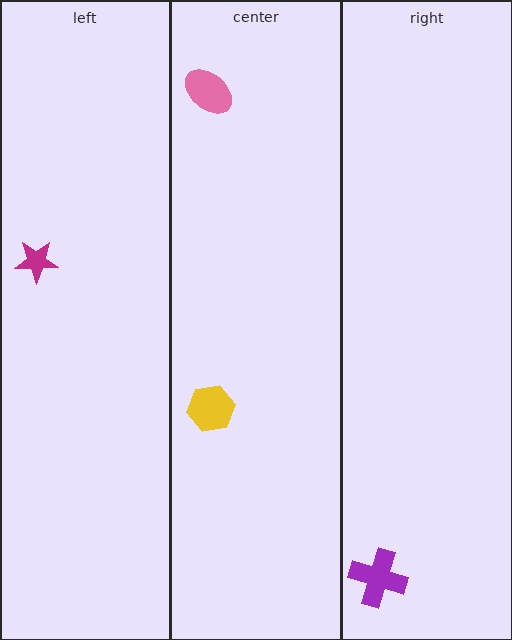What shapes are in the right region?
The purple cross.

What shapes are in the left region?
The magenta star.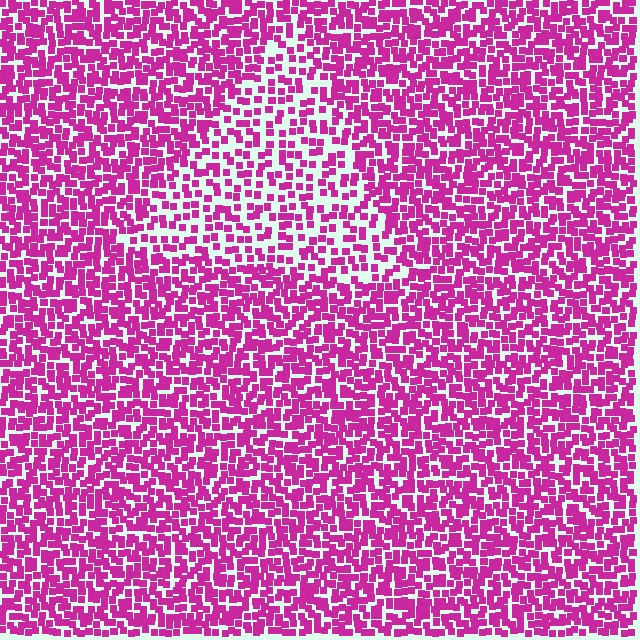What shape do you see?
I see a triangle.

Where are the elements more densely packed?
The elements are more densely packed outside the triangle boundary.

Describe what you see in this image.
The image contains small magenta elements arranged at two different densities. A triangle-shaped region is visible where the elements are less densely packed than the surrounding area.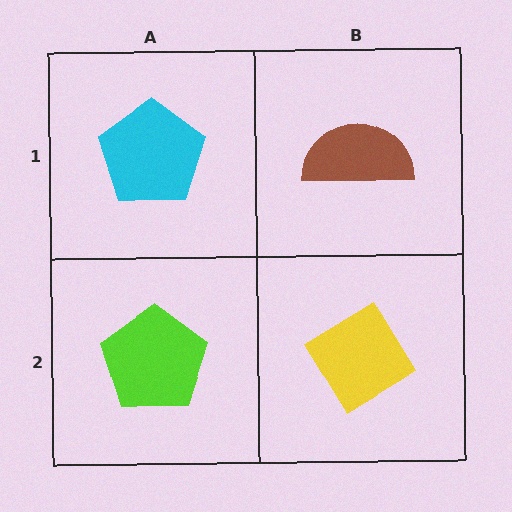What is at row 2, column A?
A lime pentagon.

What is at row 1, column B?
A brown semicircle.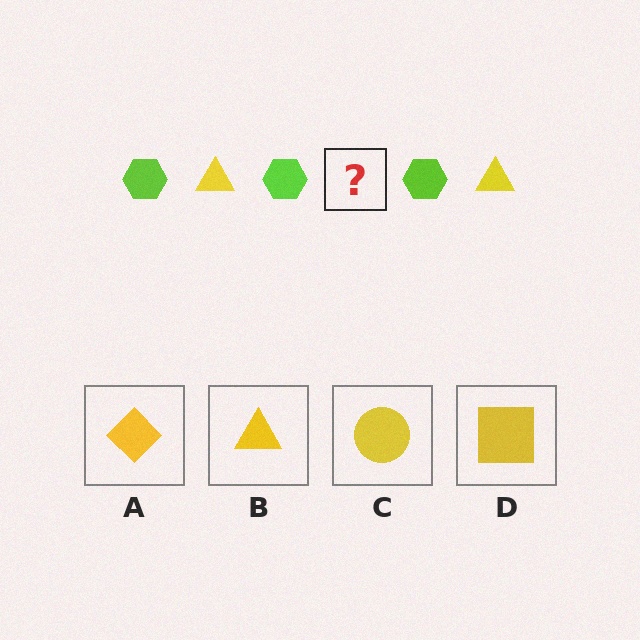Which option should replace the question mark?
Option B.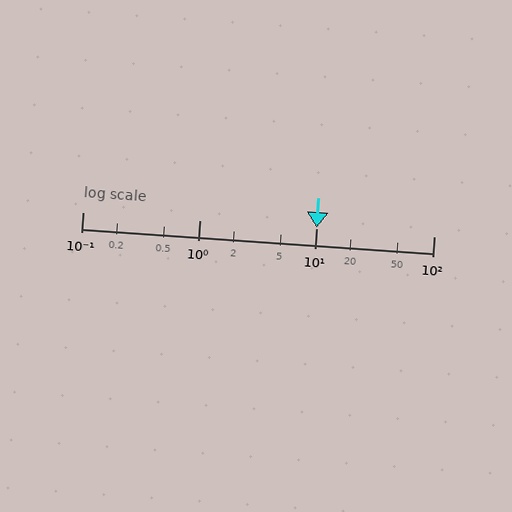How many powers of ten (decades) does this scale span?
The scale spans 3 decades, from 0.1 to 100.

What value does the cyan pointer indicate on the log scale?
The pointer indicates approximately 10.